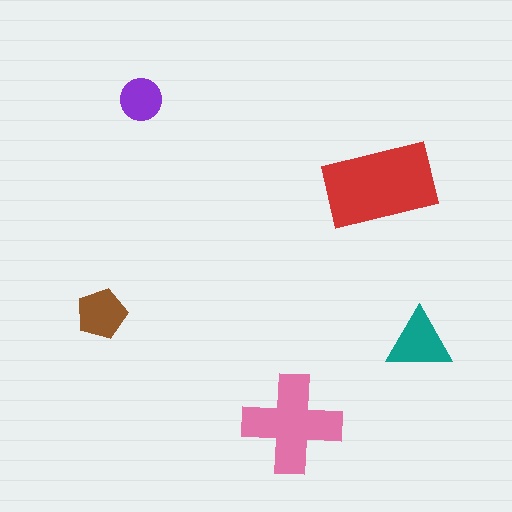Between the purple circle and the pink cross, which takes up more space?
The pink cross.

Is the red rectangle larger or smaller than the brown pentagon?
Larger.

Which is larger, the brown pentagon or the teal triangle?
The teal triangle.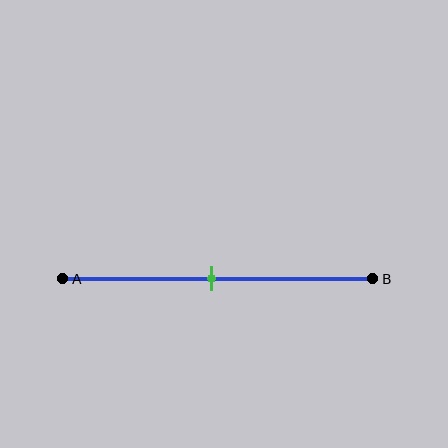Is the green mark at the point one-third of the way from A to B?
No, the mark is at about 50% from A, not at the 33% one-third point.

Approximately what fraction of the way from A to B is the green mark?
The green mark is approximately 50% of the way from A to B.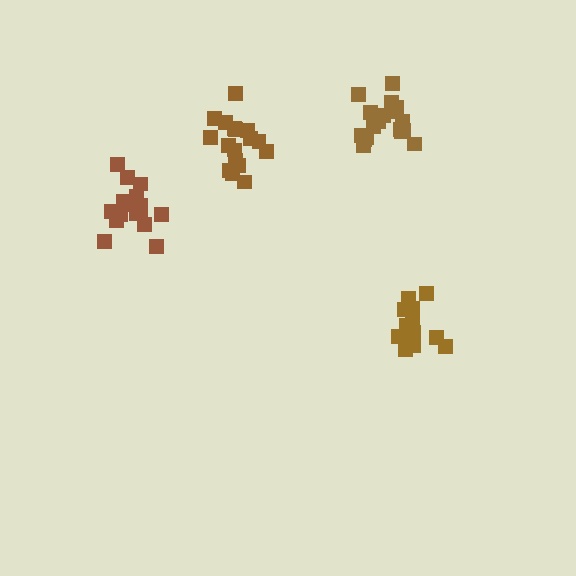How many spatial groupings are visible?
There are 4 spatial groupings.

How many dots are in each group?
Group 1: 16 dots, Group 2: 15 dots, Group 3: 18 dots, Group 4: 17 dots (66 total).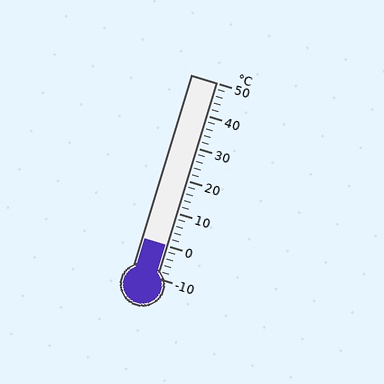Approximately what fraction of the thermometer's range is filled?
The thermometer is filled to approximately 15% of its range.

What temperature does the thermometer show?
The thermometer shows approximately 0°C.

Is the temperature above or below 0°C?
The temperature is at 0°C.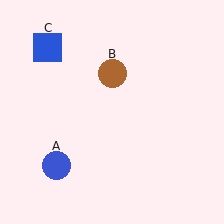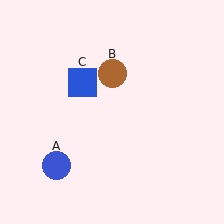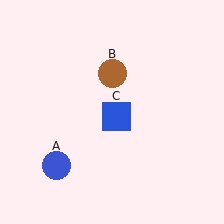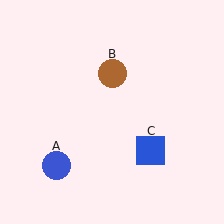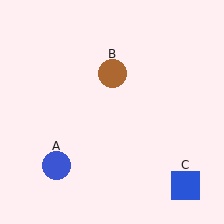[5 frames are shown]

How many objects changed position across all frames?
1 object changed position: blue square (object C).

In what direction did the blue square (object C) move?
The blue square (object C) moved down and to the right.